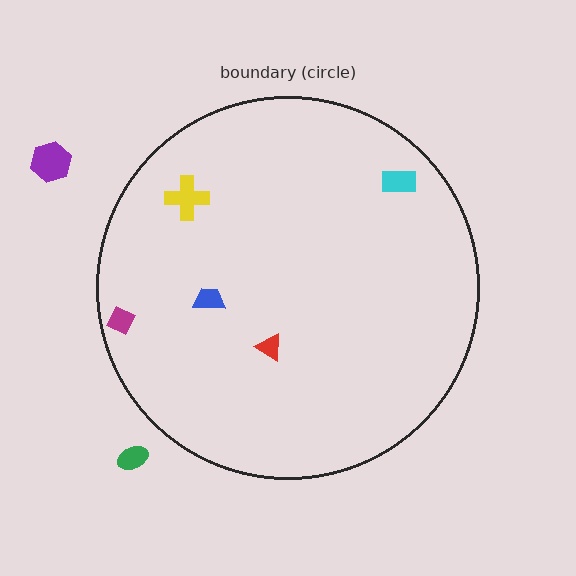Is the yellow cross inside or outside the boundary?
Inside.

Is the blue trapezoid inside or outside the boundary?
Inside.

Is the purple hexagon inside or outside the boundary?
Outside.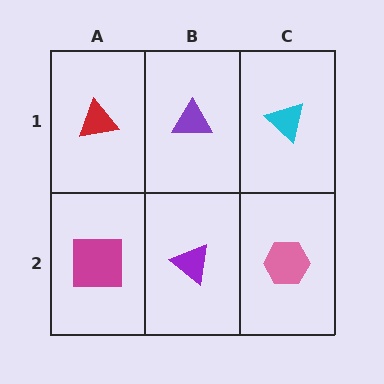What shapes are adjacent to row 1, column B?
A purple triangle (row 2, column B), a red triangle (row 1, column A), a cyan triangle (row 1, column C).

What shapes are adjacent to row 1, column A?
A magenta square (row 2, column A), a purple triangle (row 1, column B).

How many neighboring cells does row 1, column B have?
3.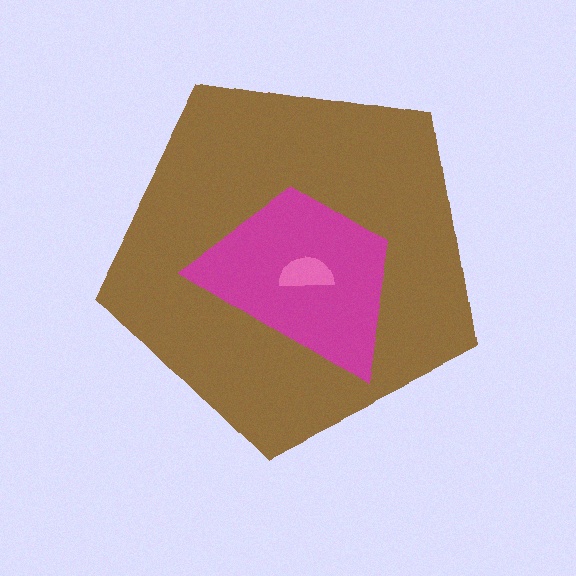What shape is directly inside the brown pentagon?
The magenta trapezoid.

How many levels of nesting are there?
3.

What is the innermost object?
The pink semicircle.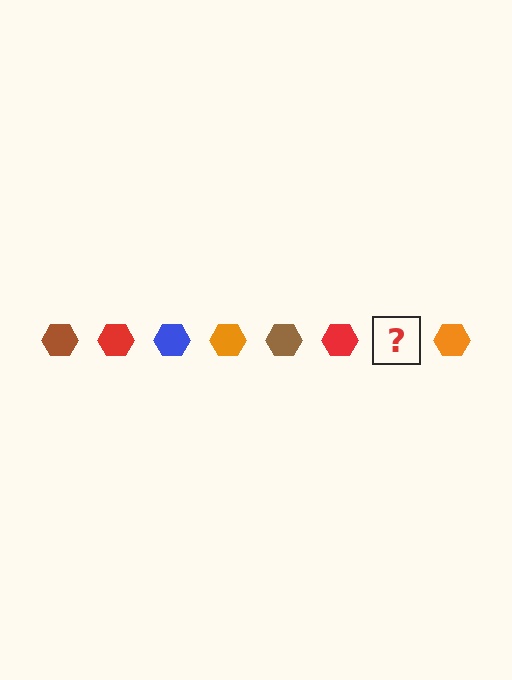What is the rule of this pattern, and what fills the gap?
The rule is that the pattern cycles through brown, red, blue, orange hexagons. The gap should be filled with a blue hexagon.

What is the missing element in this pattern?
The missing element is a blue hexagon.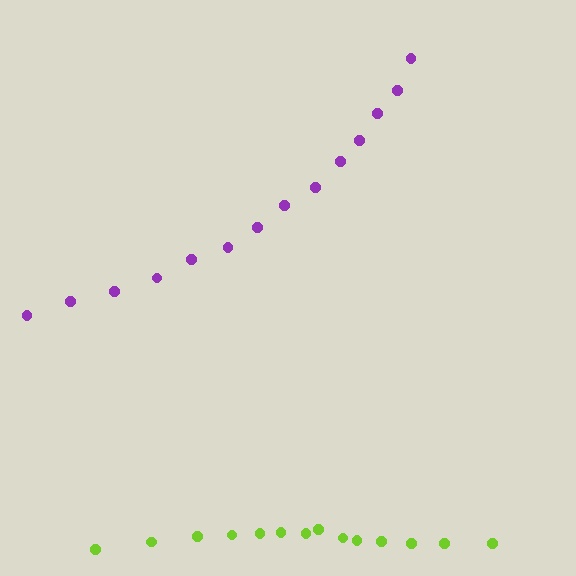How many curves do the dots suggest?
There are 2 distinct paths.